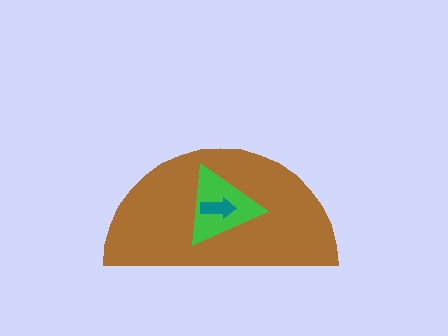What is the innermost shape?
The teal arrow.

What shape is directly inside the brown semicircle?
The green triangle.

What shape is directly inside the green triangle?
The teal arrow.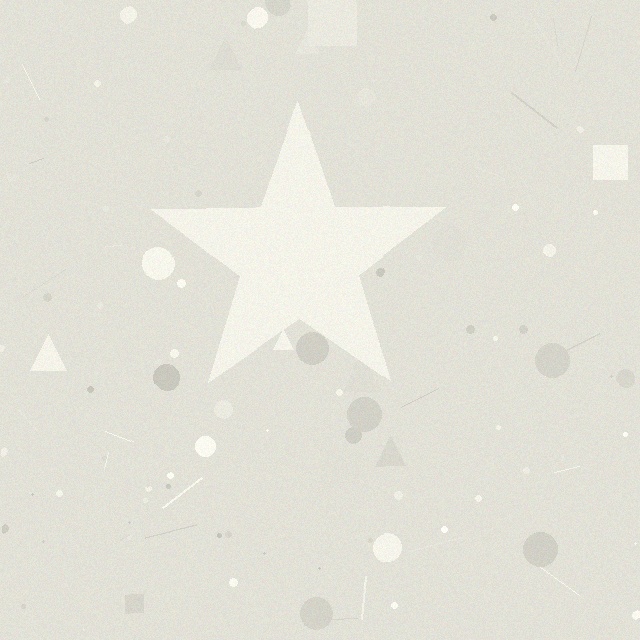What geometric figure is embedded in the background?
A star is embedded in the background.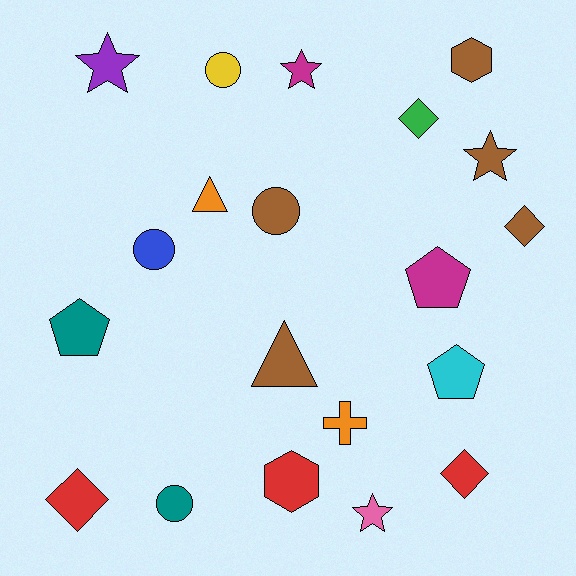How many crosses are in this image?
There is 1 cross.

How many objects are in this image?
There are 20 objects.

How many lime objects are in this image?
There are no lime objects.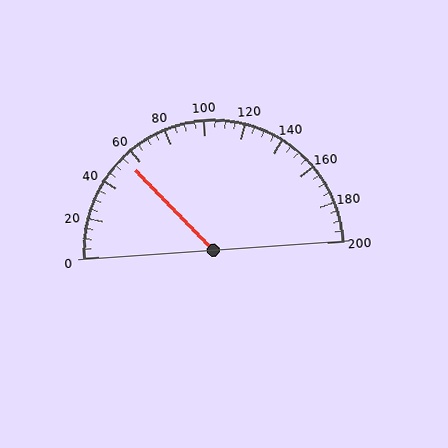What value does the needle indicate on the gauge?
The needle indicates approximately 55.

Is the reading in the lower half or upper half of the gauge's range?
The reading is in the lower half of the range (0 to 200).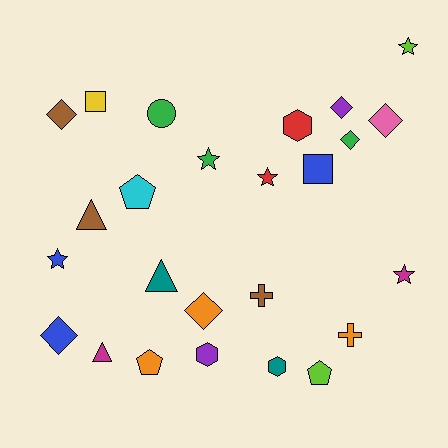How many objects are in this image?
There are 25 objects.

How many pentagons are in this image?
There are 3 pentagons.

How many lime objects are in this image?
There are 2 lime objects.